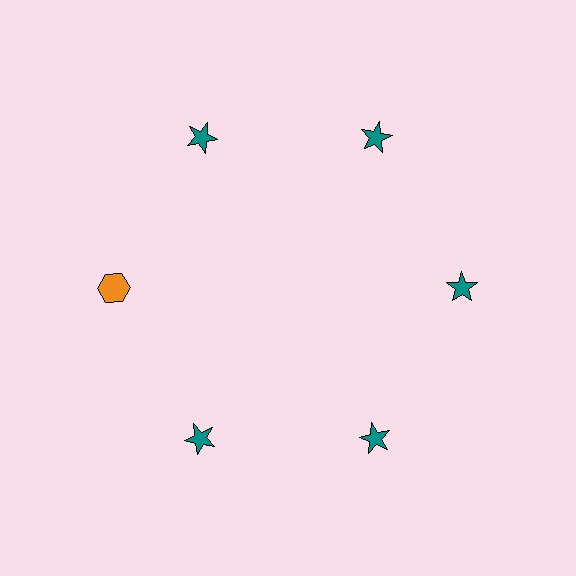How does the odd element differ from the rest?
It differs in both color (orange instead of teal) and shape (hexagon instead of star).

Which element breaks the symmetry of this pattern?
The orange hexagon at roughly the 9 o'clock position breaks the symmetry. All other shapes are teal stars.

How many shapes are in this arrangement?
There are 6 shapes arranged in a ring pattern.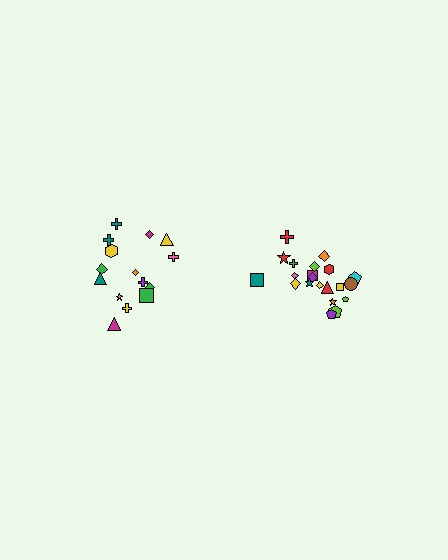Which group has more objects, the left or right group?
The right group.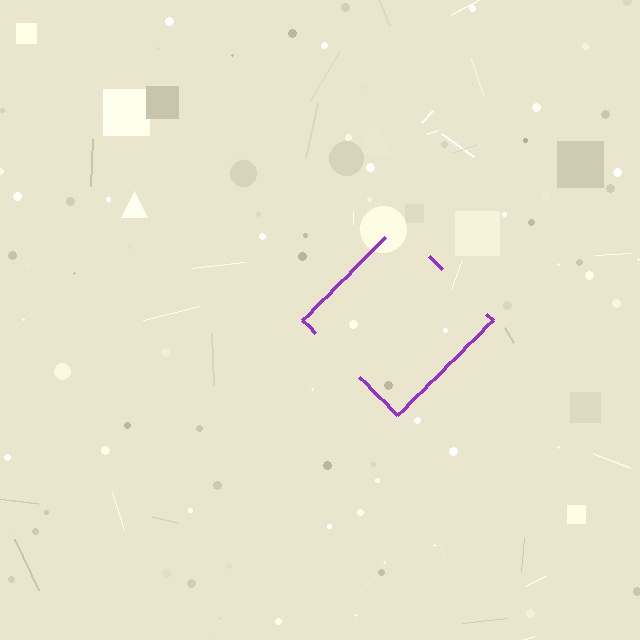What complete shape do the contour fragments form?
The contour fragments form a diamond.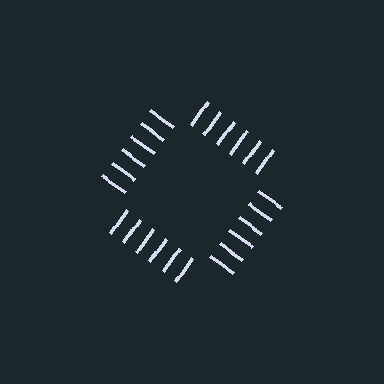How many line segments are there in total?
24 — 6 along each of the 4 edges.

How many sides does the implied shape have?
4 sides — the line-ends trace a square.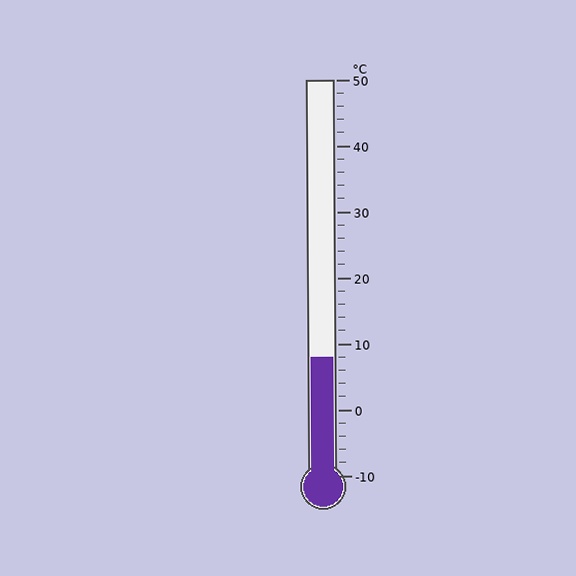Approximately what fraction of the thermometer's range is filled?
The thermometer is filled to approximately 30% of its range.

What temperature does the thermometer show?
The thermometer shows approximately 8°C.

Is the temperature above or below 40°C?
The temperature is below 40°C.